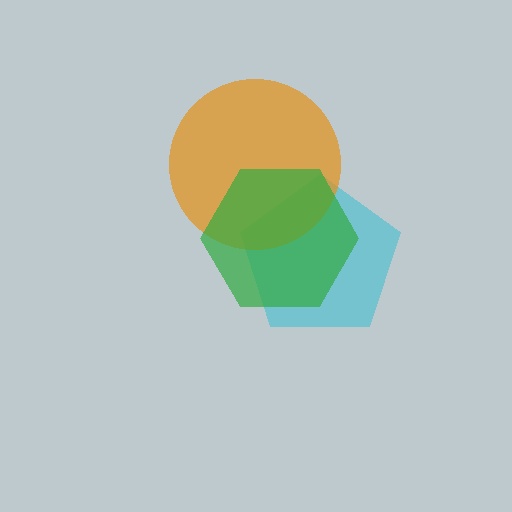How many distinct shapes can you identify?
There are 3 distinct shapes: a cyan pentagon, an orange circle, a green hexagon.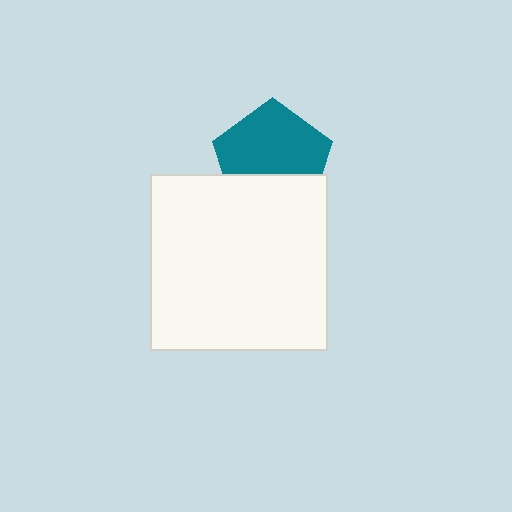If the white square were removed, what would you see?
You would see the complete teal pentagon.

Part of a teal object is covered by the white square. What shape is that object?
It is a pentagon.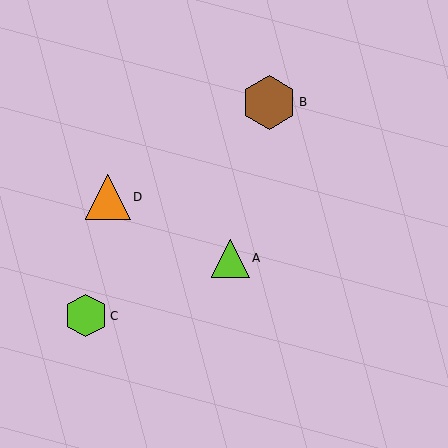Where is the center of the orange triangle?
The center of the orange triangle is at (108, 197).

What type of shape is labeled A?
Shape A is a lime triangle.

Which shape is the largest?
The brown hexagon (labeled B) is the largest.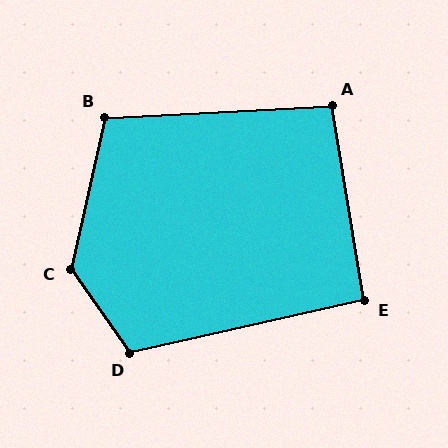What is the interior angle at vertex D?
Approximately 112 degrees (obtuse).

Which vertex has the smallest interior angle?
E, at approximately 93 degrees.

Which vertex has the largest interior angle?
C, at approximately 132 degrees.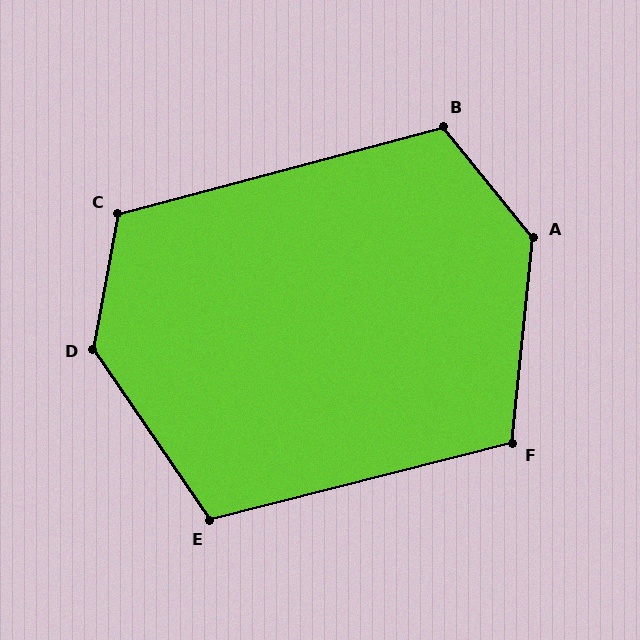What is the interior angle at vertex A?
Approximately 135 degrees (obtuse).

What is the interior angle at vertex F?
Approximately 110 degrees (obtuse).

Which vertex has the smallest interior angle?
E, at approximately 110 degrees.